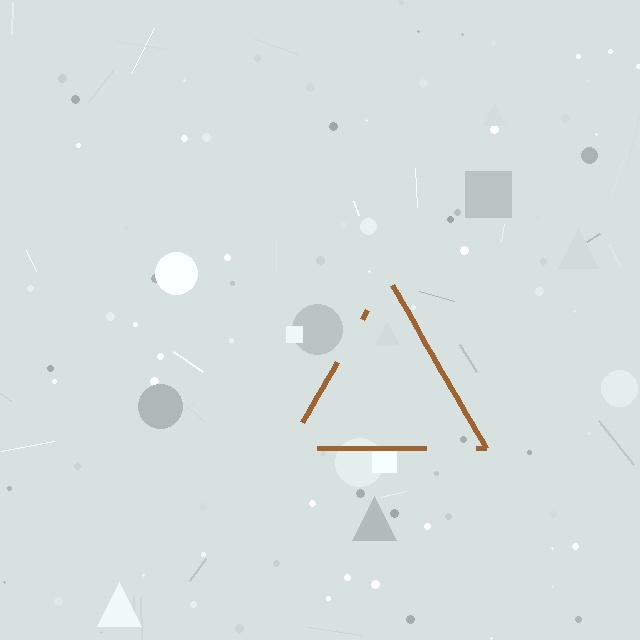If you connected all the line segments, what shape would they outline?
They would outline a triangle.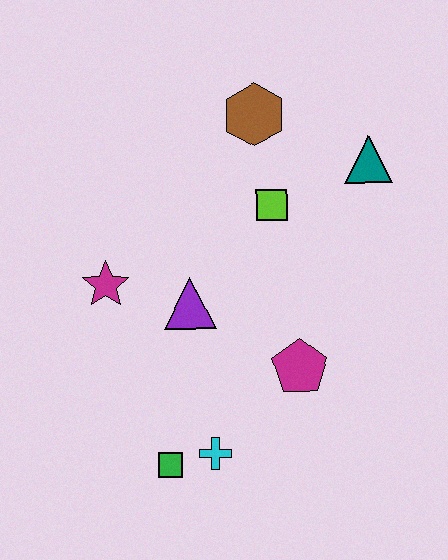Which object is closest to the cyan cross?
The green square is closest to the cyan cross.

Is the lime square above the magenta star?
Yes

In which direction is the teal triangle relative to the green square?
The teal triangle is above the green square.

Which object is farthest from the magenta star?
The teal triangle is farthest from the magenta star.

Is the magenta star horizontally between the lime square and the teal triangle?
No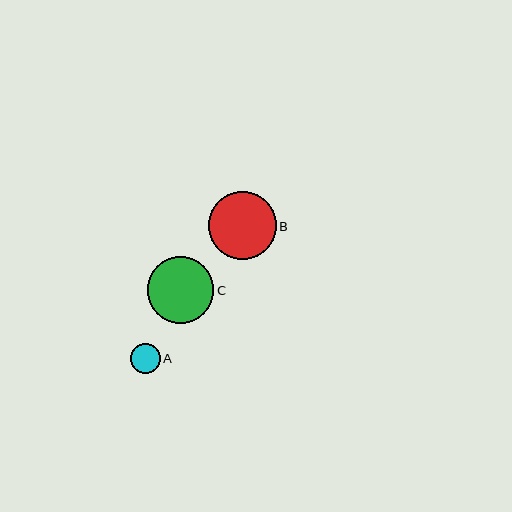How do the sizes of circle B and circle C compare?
Circle B and circle C are approximately the same size.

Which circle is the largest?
Circle B is the largest with a size of approximately 68 pixels.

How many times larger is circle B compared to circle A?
Circle B is approximately 2.2 times the size of circle A.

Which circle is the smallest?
Circle A is the smallest with a size of approximately 30 pixels.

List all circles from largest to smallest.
From largest to smallest: B, C, A.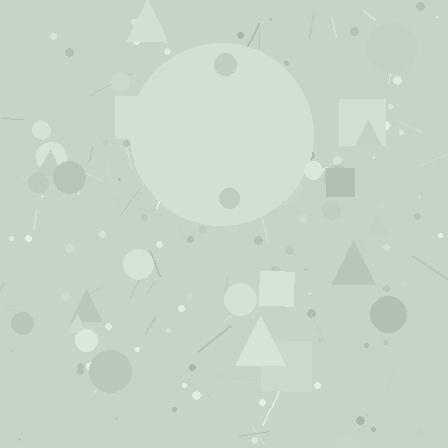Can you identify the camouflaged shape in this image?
The camouflaged shape is a circle.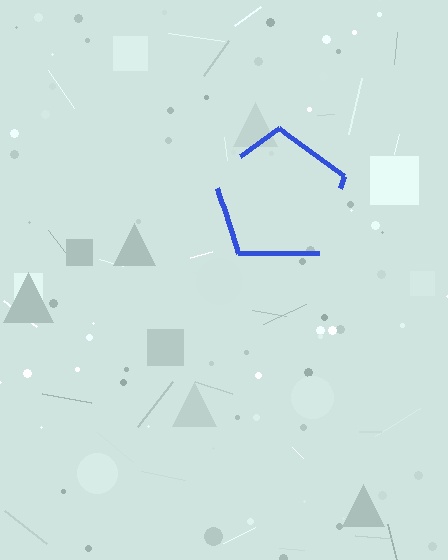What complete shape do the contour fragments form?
The contour fragments form a pentagon.